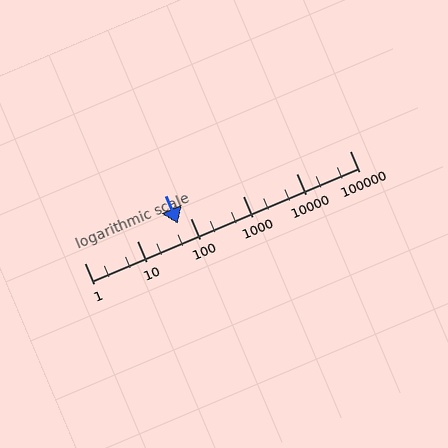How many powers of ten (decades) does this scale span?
The scale spans 5 decades, from 1 to 100000.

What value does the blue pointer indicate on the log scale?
The pointer indicates approximately 58.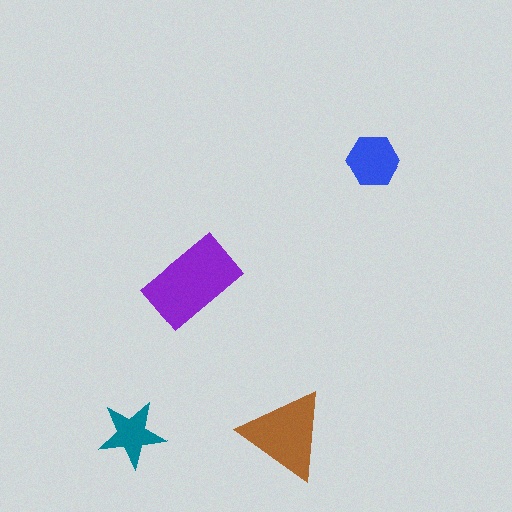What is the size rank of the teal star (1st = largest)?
4th.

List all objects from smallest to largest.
The teal star, the blue hexagon, the brown triangle, the purple rectangle.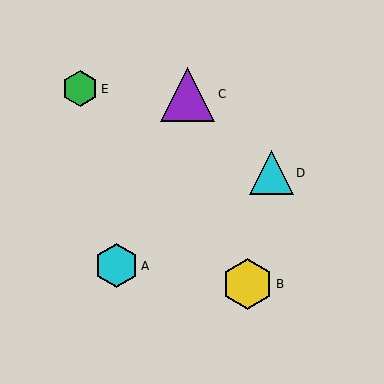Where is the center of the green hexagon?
The center of the green hexagon is at (80, 89).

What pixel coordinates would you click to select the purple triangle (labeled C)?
Click at (188, 94) to select the purple triangle C.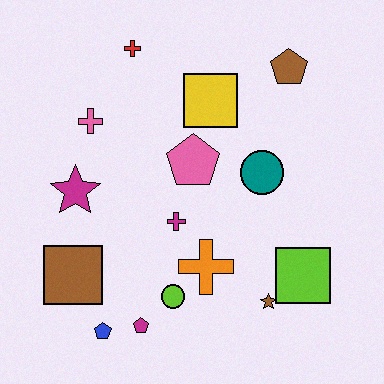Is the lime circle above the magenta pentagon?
Yes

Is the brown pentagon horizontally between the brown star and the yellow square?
No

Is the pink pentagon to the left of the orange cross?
Yes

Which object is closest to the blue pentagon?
The magenta pentagon is closest to the blue pentagon.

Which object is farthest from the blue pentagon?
The brown pentagon is farthest from the blue pentagon.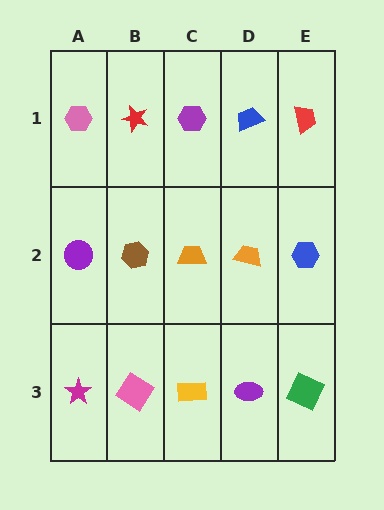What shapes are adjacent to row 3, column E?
A blue hexagon (row 2, column E), a purple ellipse (row 3, column D).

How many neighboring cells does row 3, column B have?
3.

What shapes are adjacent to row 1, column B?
A brown hexagon (row 2, column B), a pink hexagon (row 1, column A), a purple hexagon (row 1, column C).